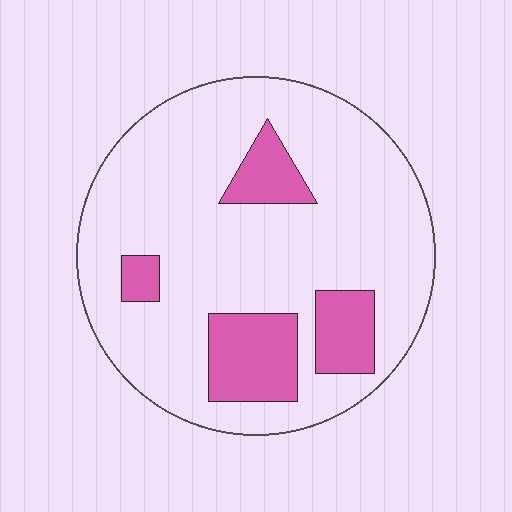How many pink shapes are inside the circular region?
4.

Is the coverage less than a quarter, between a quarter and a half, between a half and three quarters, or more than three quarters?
Less than a quarter.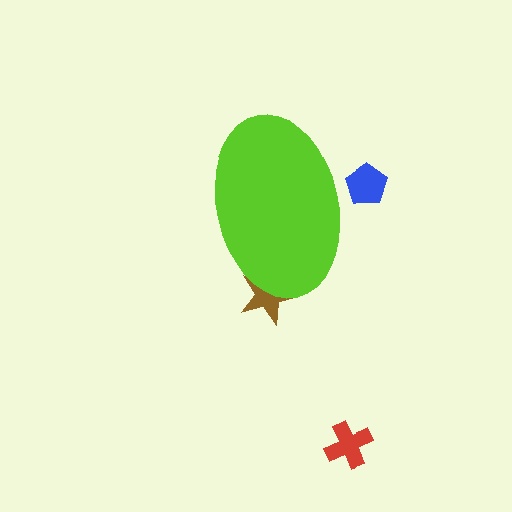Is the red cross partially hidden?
No, the red cross is fully visible.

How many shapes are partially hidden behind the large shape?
2 shapes are partially hidden.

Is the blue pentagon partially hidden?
Yes, the blue pentagon is partially hidden behind the lime ellipse.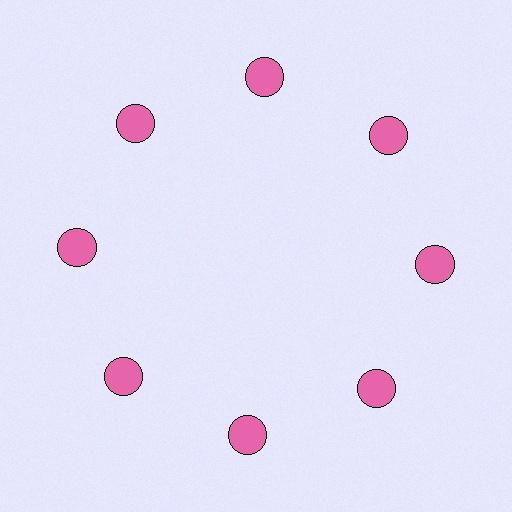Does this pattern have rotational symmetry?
Yes, this pattern has 8-fold rotational symmetry. It looks the same after rotating 45 degrees around the center.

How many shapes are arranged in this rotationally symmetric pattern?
There are 8 shapes, arranged in 8 groups of 1.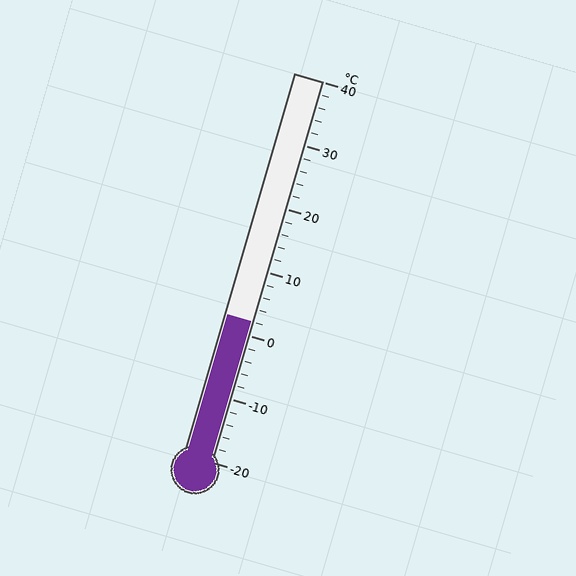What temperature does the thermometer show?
The thermometer shows approximately 2°C.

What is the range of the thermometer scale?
The thermometer scale ranges from -20°C to 40°C.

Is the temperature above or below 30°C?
The temperature is below 30°C.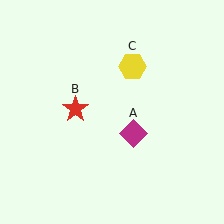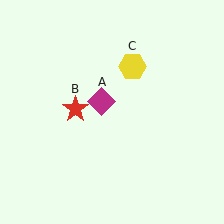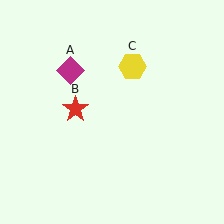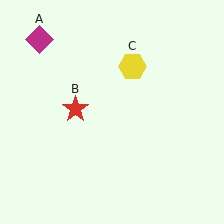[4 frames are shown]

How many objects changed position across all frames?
1 object changed position: magenta diamond (object A).